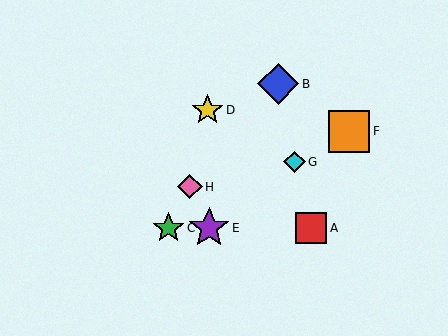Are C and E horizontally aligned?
Yes, both are at y≈228.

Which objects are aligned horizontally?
Objects A, C, E are aligned horizontally.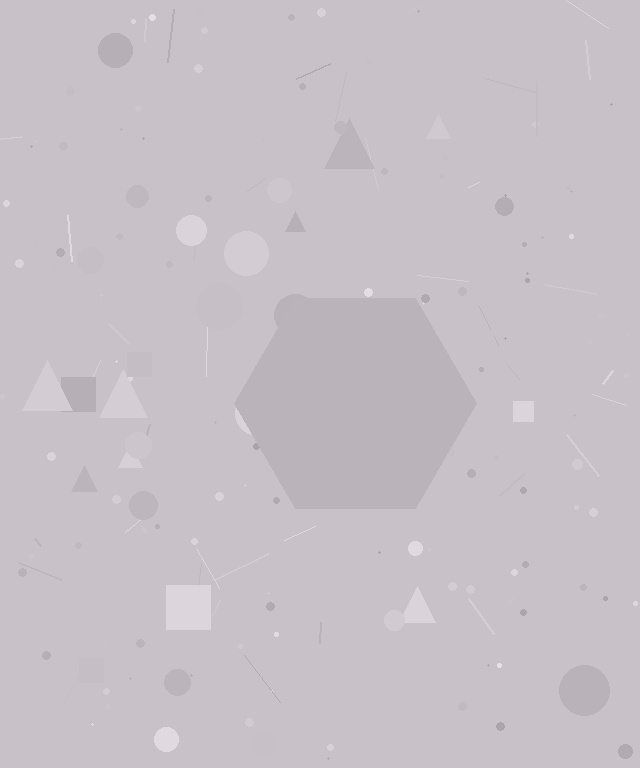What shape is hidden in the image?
A hexagon is hidden in the image.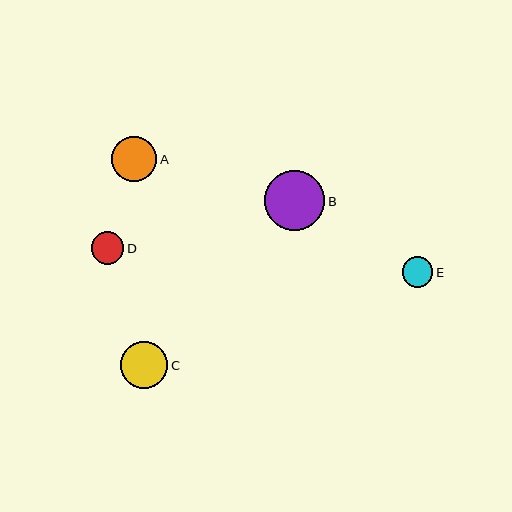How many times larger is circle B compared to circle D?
Circle B is approximately 1.8 times the size of circle D.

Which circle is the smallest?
Circle E is the smallest with a size of approximately 30 pixels.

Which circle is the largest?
Circle B is the largest with a size of approximately 60 pixels.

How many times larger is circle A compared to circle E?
Circle A is approximately 1.5 times the size of circle E.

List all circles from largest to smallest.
From largest to smallest: B, C, A, D, E.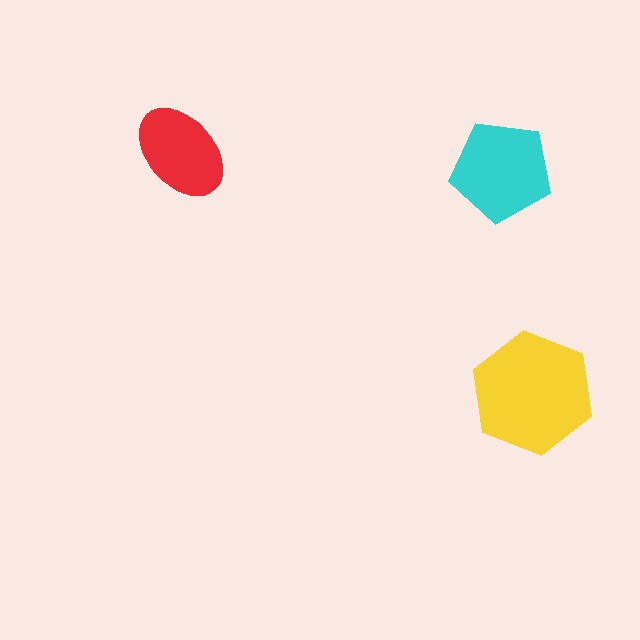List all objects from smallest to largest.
The red ellipse, the cyan pentagon, the yellow hexagon.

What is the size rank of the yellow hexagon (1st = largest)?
1st.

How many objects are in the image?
There are 3 objects in the image.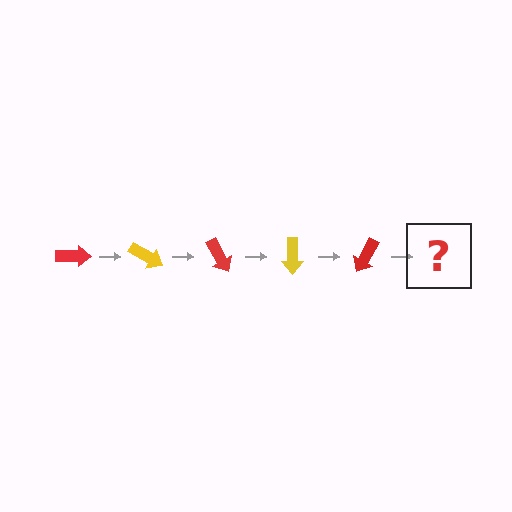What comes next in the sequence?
The next element should be a yellow arrow, rotated 150 degrees from the start.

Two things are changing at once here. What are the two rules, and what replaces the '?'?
The two rules are that it rotates 30 degrees each step and the color cycles through red and yellow. The '?' should be a yellow arrow, rotated 150 degrees from the start.